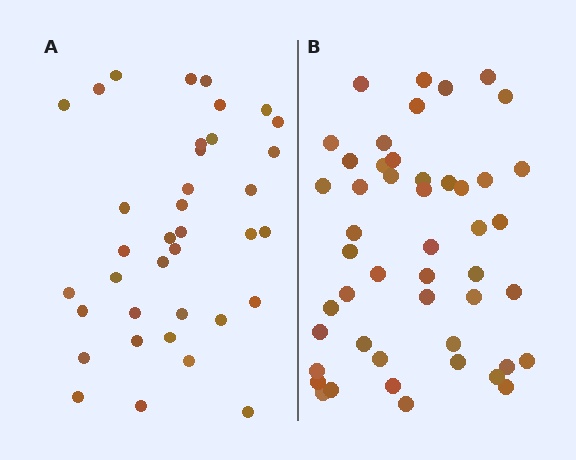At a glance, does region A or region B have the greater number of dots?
Region B (the right region) has more dots.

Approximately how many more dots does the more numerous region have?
Region B has roughly 12 or so more dots than region A.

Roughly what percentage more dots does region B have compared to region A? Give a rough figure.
About 30% more.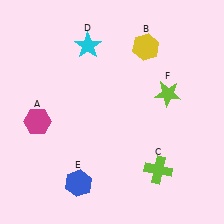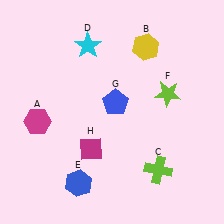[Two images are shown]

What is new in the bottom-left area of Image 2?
A magenta diamond (H) was added in the bottom-left area of Image 2.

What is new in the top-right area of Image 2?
A blue pentagon (G) was added in the top-right area of Image 2.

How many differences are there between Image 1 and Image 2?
There are 2 differences between the two images.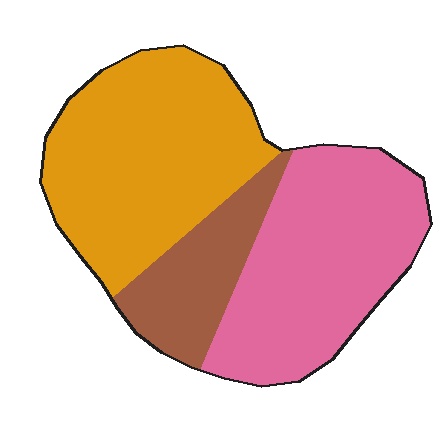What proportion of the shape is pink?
Pink covers roughly 40% of the shape.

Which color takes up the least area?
Brown, at roughly 15%.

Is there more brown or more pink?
Pink.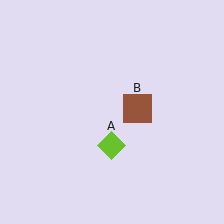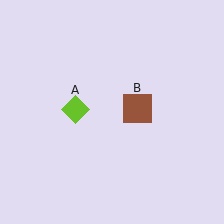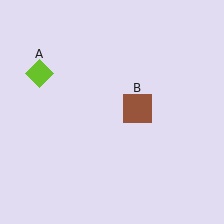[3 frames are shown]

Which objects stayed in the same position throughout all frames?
Brown square (object B) remained stationary.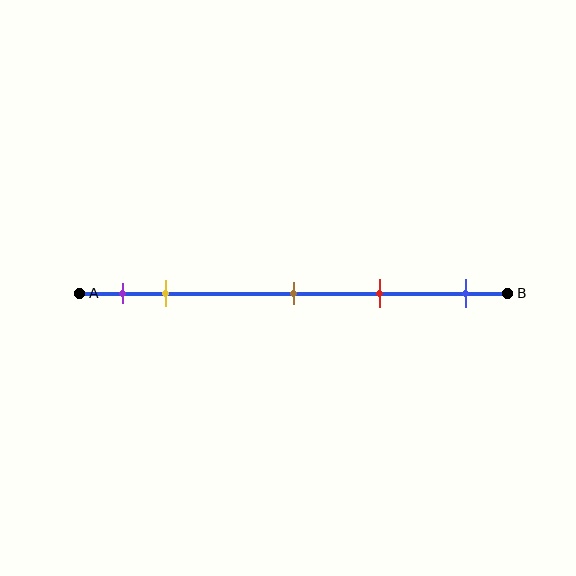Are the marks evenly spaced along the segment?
No, the marks are not evenly spaced.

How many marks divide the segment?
There are 5 marks dividing the segment.